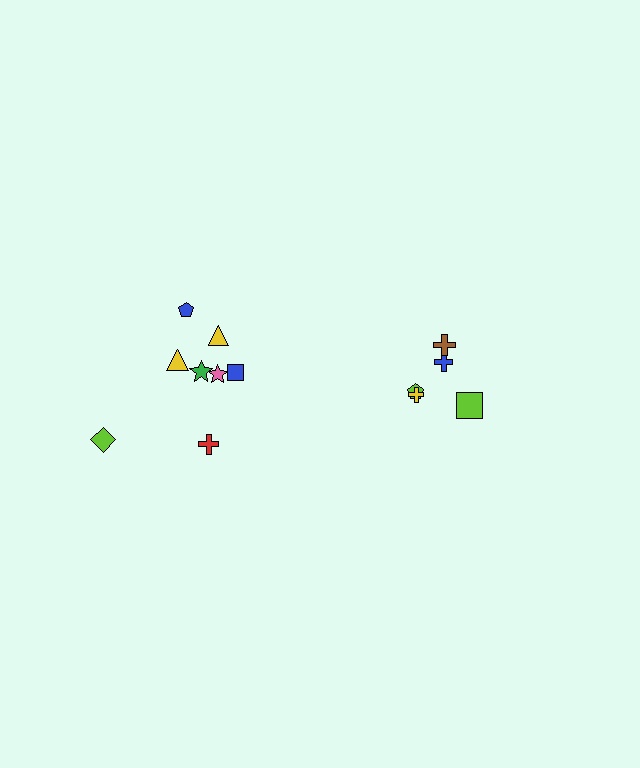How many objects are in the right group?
There are 5 objects.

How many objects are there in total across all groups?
There are 13 objects.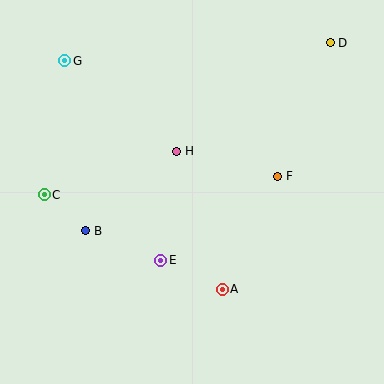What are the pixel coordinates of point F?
Point F is at (278, 176).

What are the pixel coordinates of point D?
Point D is at (330, 43).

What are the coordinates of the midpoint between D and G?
The midpoint between D and G is at (198, 52).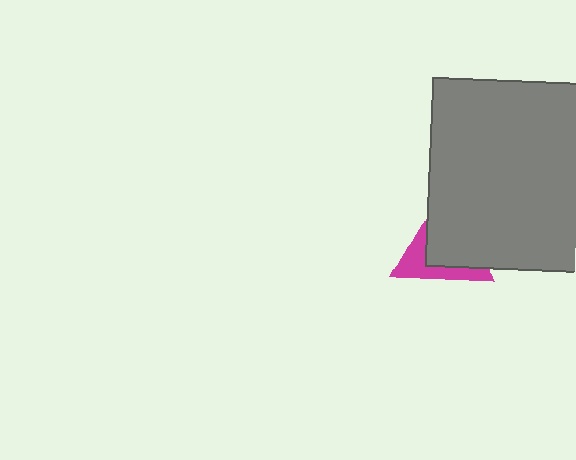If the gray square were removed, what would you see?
You would see the complete magenta triangle.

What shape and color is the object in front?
The object in front is a gray square.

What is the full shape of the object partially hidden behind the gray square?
The partially hidden object is a magenta triangle.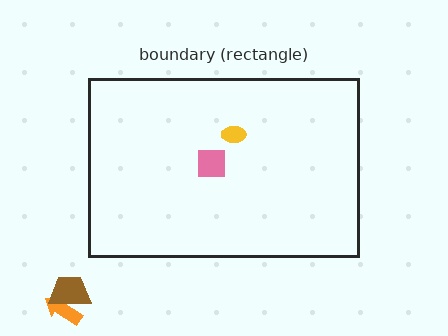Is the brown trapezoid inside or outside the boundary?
Outside.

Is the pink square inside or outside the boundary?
Inside.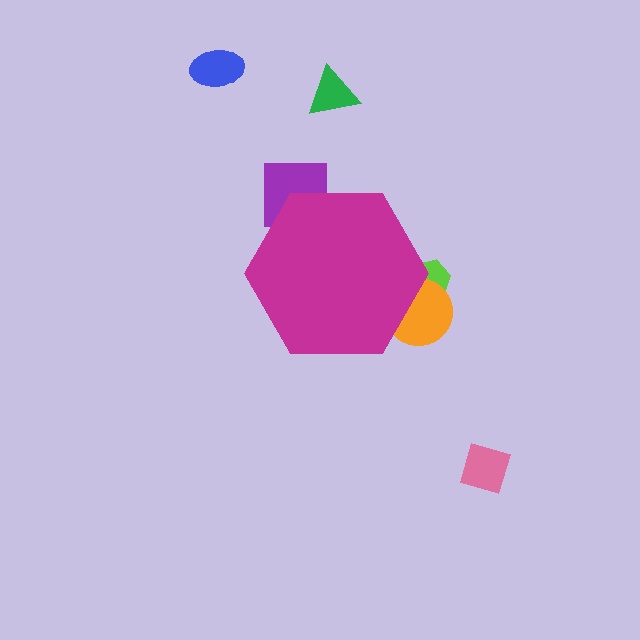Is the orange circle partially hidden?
Yes, the orange circle is partially hidden behind the magenta hexagon.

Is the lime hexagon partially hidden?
Yes, the lime hexagon is partially hidden behind the magenta hexagon.